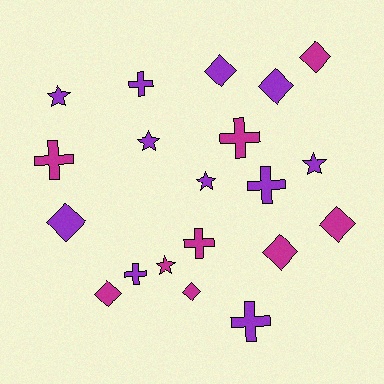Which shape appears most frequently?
Diamond, with 8 objects.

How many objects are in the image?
There are 20 objects.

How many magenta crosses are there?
There are 3 magenta crosses.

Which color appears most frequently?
Purple, with 11 objects.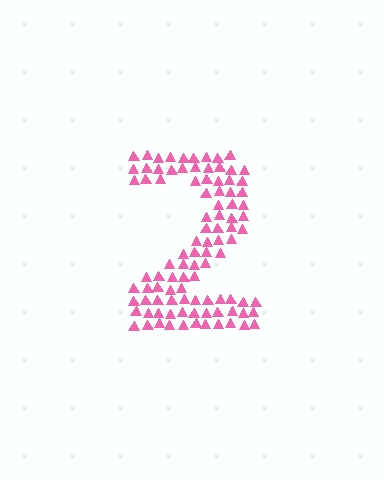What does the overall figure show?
The overall figure shows the digit 2.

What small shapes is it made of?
It is made of small triangles.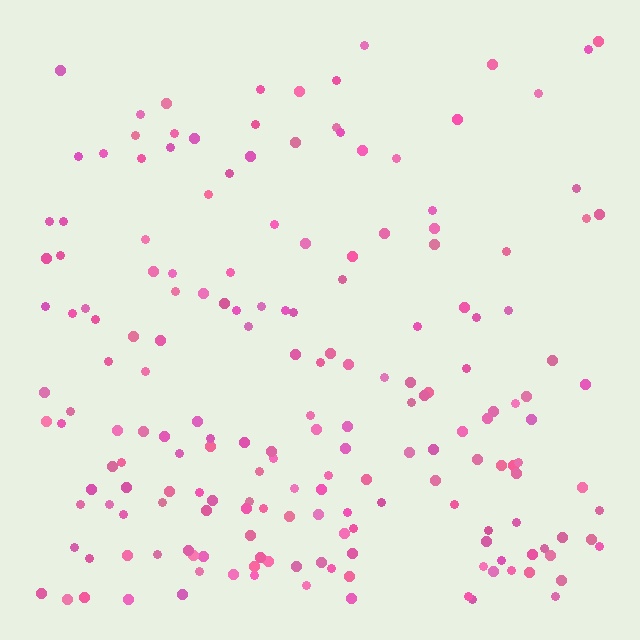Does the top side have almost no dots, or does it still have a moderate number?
Still a moderate number, just noticeably fewer than the bottom.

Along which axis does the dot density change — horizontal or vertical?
Vertical.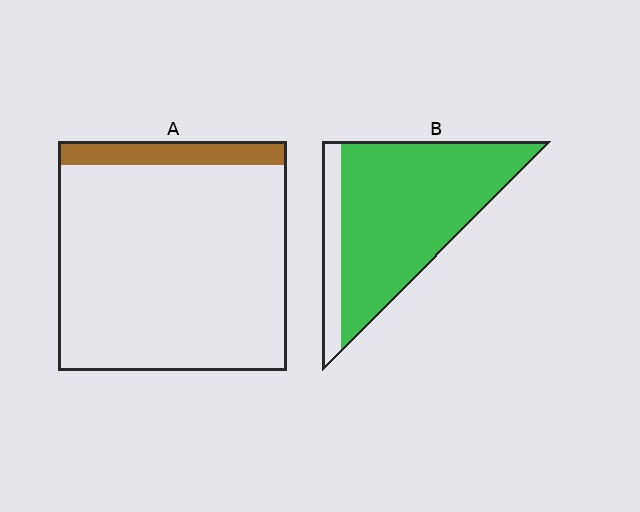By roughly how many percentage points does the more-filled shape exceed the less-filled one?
By roughly 75 percentage points (B over A).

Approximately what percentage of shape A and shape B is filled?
A is approximately 10% and B is approximately 85%.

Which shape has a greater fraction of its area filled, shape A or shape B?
Shape B.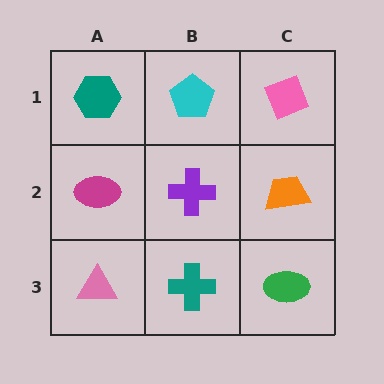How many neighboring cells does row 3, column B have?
3.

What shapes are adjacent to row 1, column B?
A purple cross (row 2, column B), a teal hexagon (row 1, column A), a pink diamond (row 1, column C).